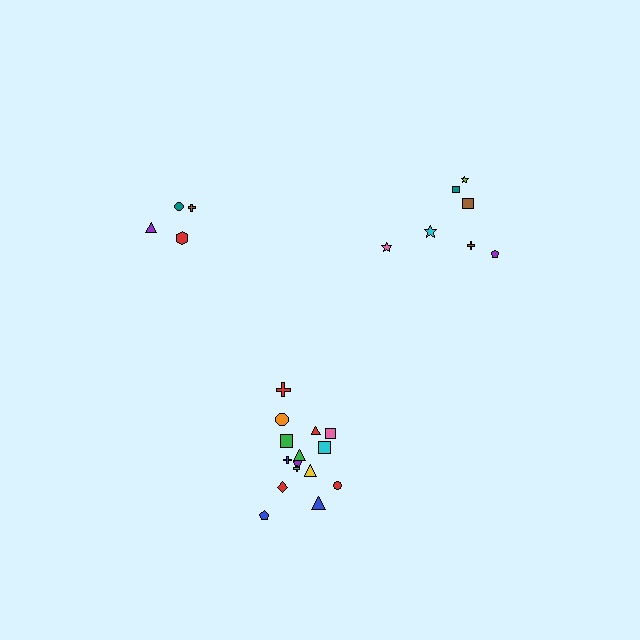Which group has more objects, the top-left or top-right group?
The top-right group.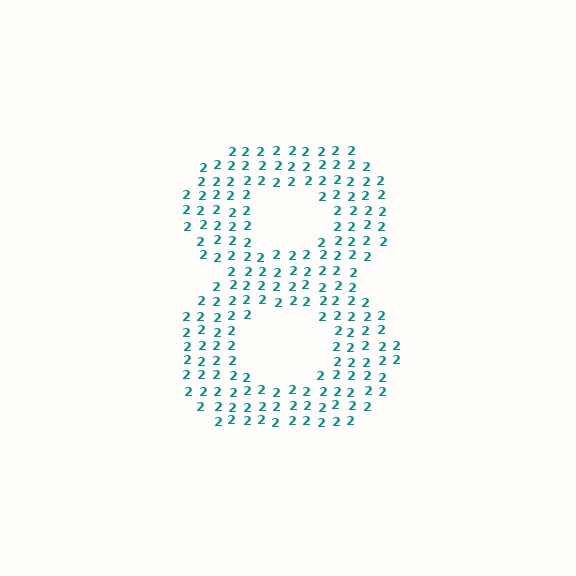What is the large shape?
The large shape is the digit 8.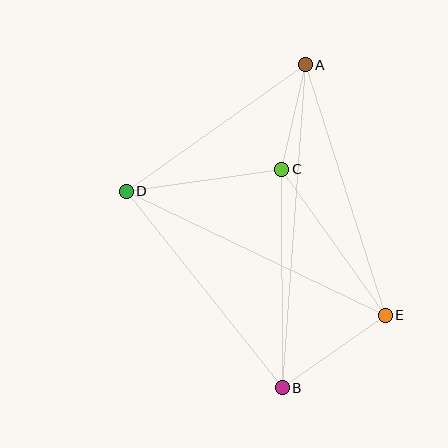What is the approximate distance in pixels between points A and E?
The distance between A and E is approximately 263 pixels.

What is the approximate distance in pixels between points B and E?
The distance between B and E is approximately 126 pixels.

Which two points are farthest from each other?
Points A and B are farthest from each other.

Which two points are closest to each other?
Points A and C are closest to each other.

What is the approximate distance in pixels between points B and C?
The distance between B and C is approximately 219 pixels.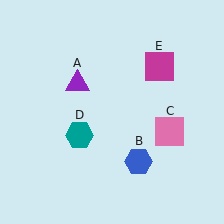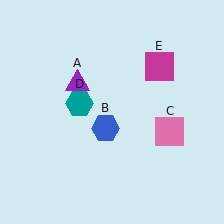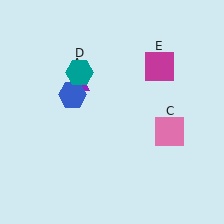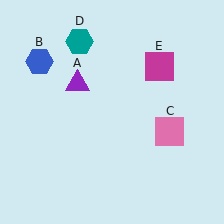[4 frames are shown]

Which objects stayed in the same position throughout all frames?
Purple triangle (object A) and pink square (object C) and magenta square (object E) remained stationary.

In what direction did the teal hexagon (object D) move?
The teal hexagon (object D) moved up.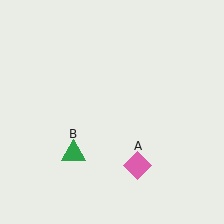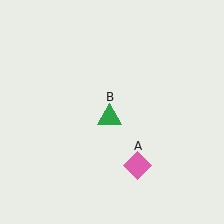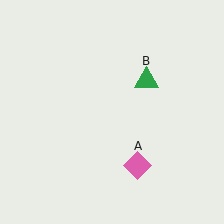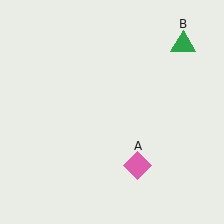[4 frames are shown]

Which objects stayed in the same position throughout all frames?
Pink diamond (object A) remained stationary.